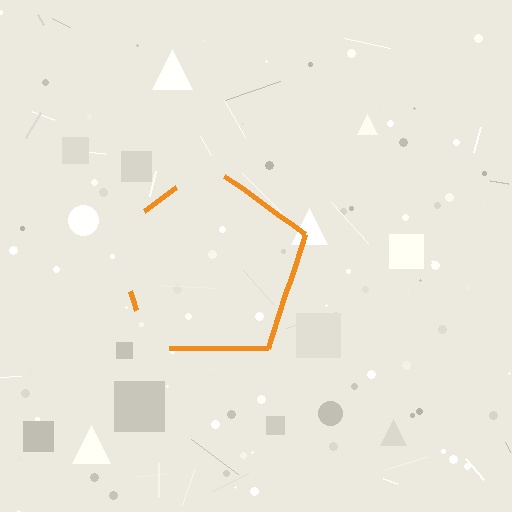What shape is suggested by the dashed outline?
The dashed outline suggests a pentagon.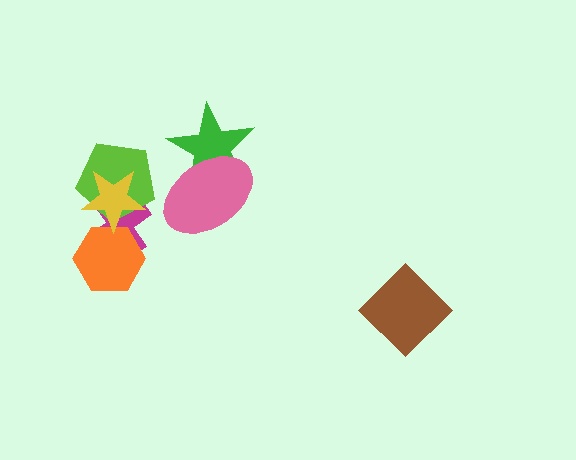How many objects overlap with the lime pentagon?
2 objects overlap with the lime pentagon.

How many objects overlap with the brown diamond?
0 objects overlap with the brown diamond.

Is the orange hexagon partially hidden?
Yes, it is partially covered by another shape.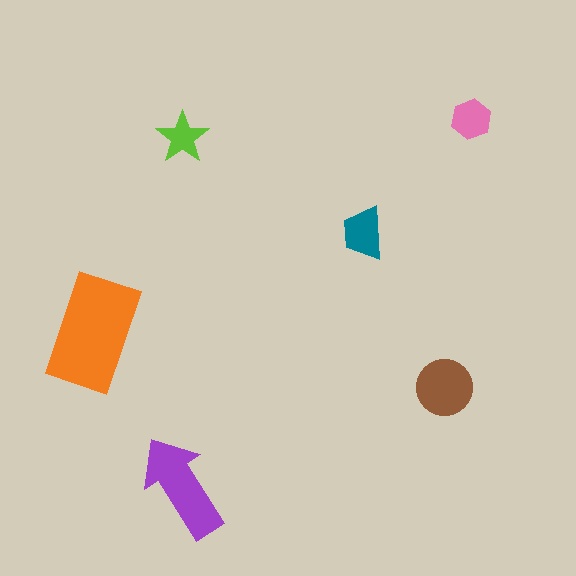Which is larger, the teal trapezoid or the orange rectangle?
The orange rectangle.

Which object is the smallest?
The lime star.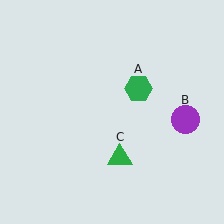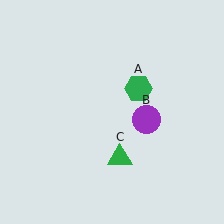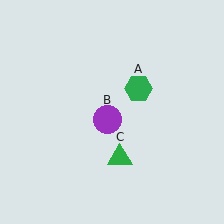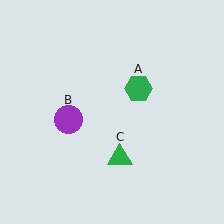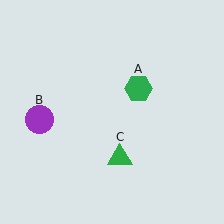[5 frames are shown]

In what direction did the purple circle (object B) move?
The purple circle (object B) moved left.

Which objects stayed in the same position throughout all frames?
Green hexagon (object A) and green triangle (object C) remained stationary.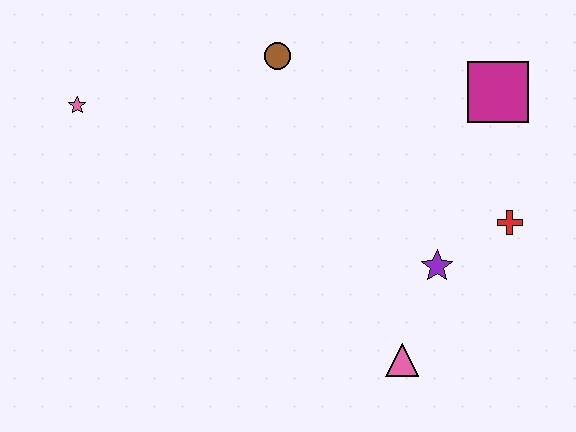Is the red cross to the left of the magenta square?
No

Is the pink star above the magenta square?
No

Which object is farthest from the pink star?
The red cross is farthest from the pink star.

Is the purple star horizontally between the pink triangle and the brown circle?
No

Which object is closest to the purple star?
The red cross is closest to the purple star.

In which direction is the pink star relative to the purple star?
The pink star is to the left of the purple star.